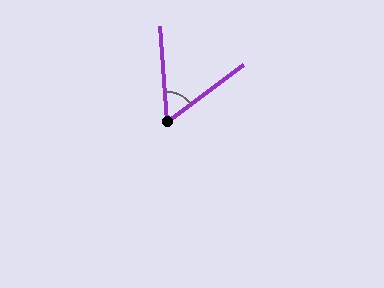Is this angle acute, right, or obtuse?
It is acute.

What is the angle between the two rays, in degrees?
Approximately 58 degrees.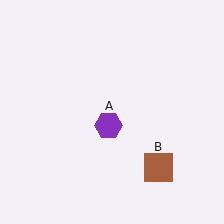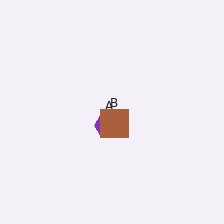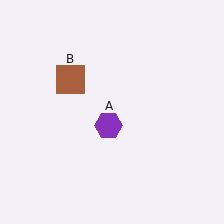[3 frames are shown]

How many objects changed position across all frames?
1 object changed position: brown square (object B).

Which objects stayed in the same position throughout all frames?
Purple hexagon (object A) remained stationary.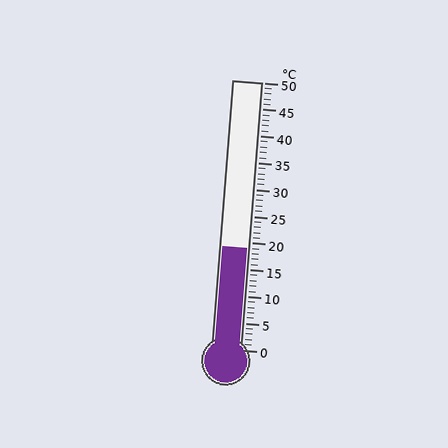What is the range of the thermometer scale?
The thermometer scale ranges from 0°C to 50°C.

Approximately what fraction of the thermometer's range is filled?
The thermometer is filled to approximately 40% of its range.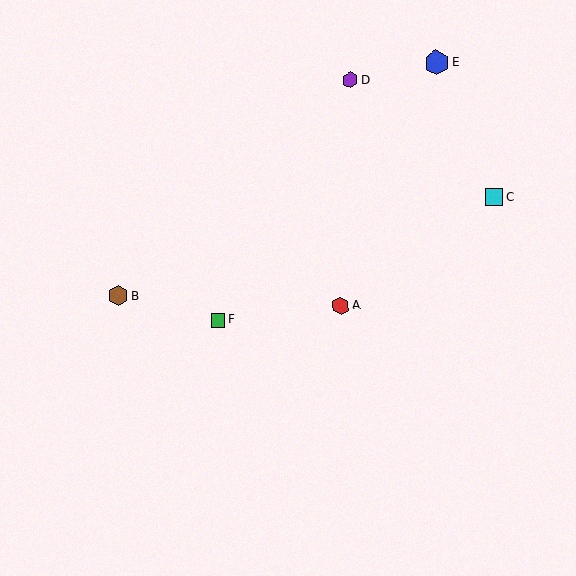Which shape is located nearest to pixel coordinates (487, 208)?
The cyan square (labeled C) at (494, 197) is nearest to that location.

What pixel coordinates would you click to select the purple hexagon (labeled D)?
Click at (350, 80) to select the purple hexagon D.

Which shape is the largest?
The blue hexagon (labeled E) is the largest.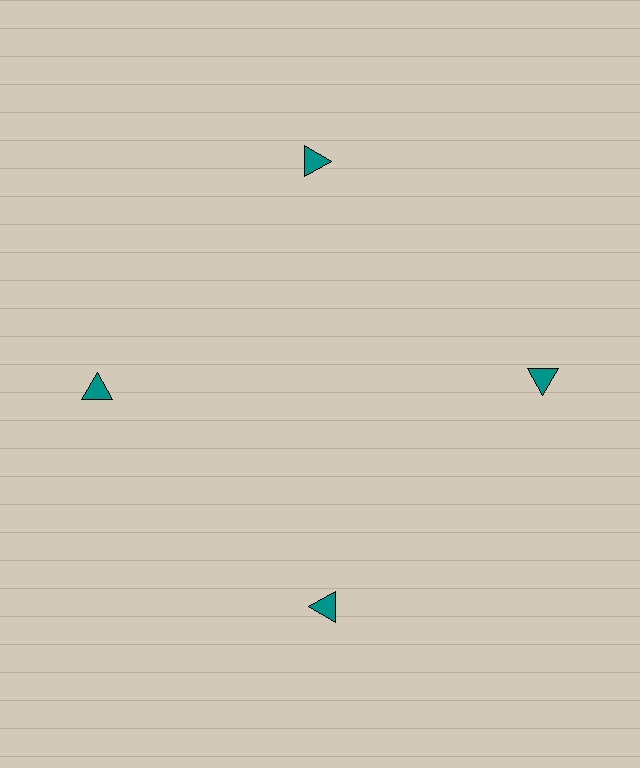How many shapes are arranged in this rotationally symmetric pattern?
There are 4 shapes, arranged in 4 groups of 1.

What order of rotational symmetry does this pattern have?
This pattern has 4-fold rotational symmetry.